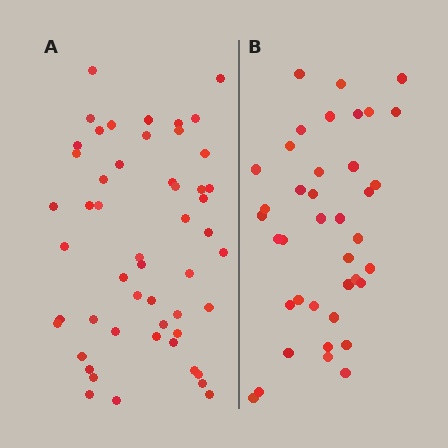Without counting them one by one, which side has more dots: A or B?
Region A (the left region) has more dots.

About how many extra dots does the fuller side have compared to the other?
Region A has approximately 15 more dots than region B.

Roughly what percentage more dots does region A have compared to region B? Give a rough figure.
About 35% more.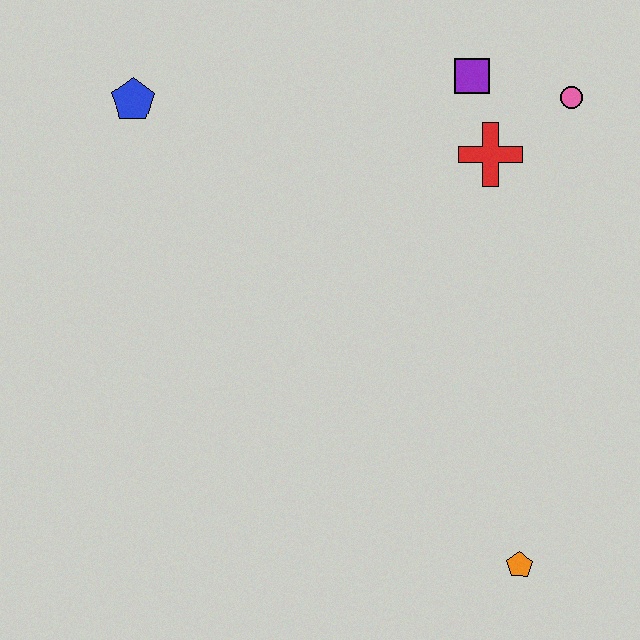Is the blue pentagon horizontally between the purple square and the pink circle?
No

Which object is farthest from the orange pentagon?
The blue pentagon is farthest from the orange pentagon.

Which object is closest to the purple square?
The red cross is closest to the purple square.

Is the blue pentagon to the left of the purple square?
Yes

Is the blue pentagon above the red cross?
Yes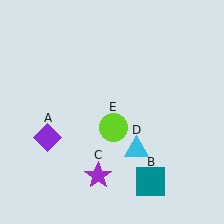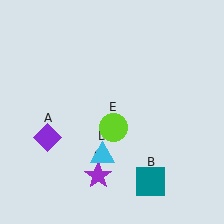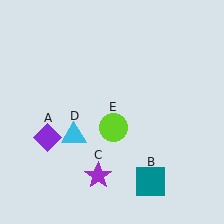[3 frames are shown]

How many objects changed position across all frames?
1 object changed position: cyan triangle (object D).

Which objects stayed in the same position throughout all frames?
Purple diamond (object A) and teal square (object B) and purple star (object C) and lime circle (object E) remained stationary.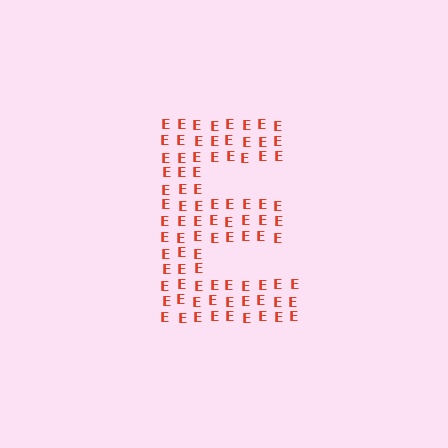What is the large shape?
The large shape is the letter E.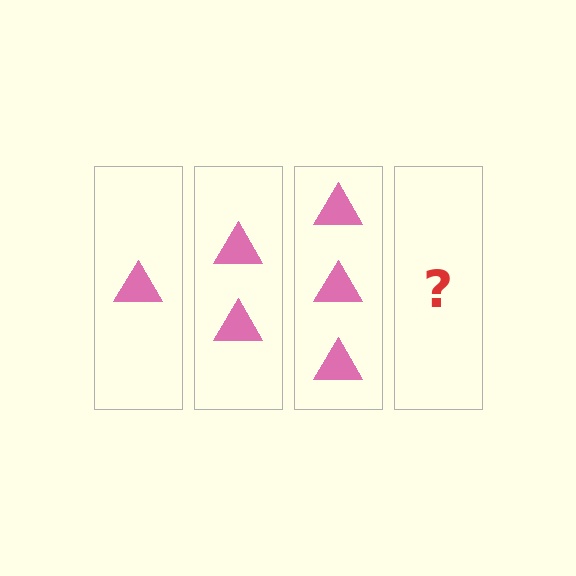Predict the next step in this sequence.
The next step is 4 triangles.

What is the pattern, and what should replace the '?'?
The pattern is that each step adds one more triangle. The '?' should be 4 triangles.